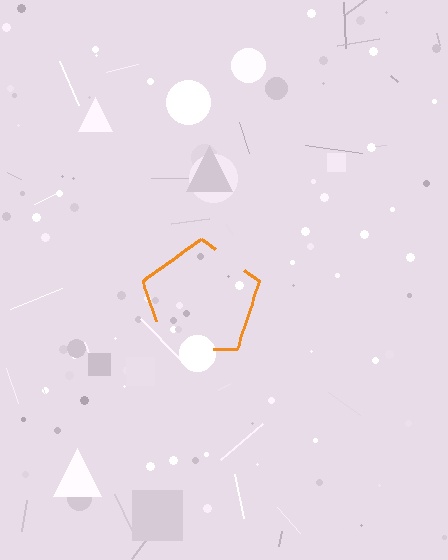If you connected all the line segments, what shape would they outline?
They would outline a pentagon.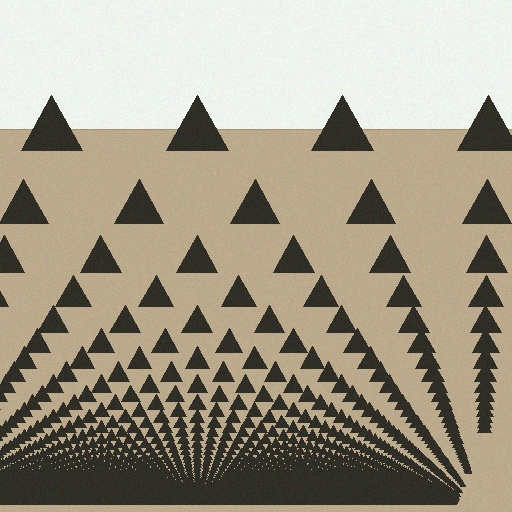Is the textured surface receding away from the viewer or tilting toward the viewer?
The surface appears to tilt toward the viewer. Texture elements get larger and sparser toward the top.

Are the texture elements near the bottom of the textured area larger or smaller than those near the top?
Smaller. The gradient is inverted — elements near the bottom are smaller and denser.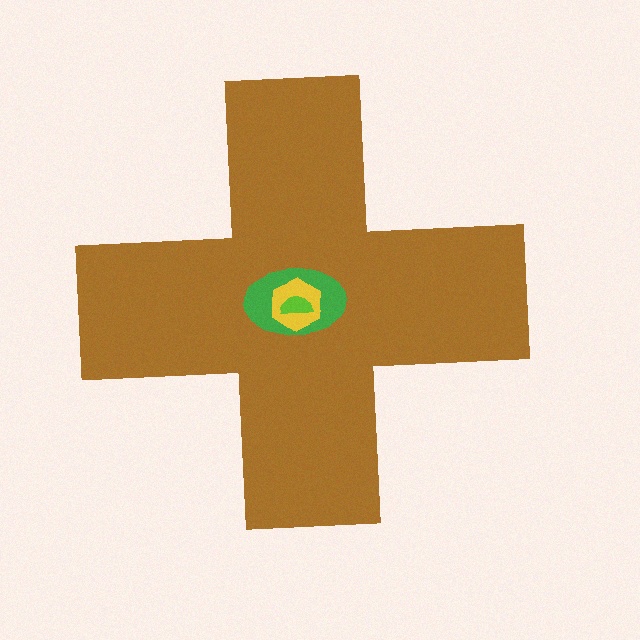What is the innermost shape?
The lime semicircle.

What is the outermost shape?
The brown cross.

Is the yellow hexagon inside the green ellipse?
Yes.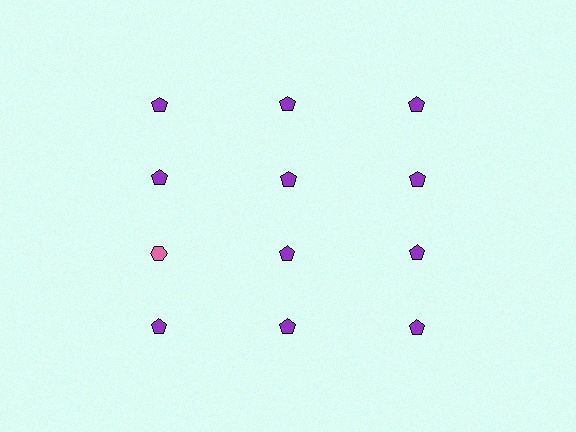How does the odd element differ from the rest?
It differs in both color (pink instead of purple) and shape (hexagon instead of pentagon).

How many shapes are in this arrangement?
There are 12 shapes arranged in a grid pattern.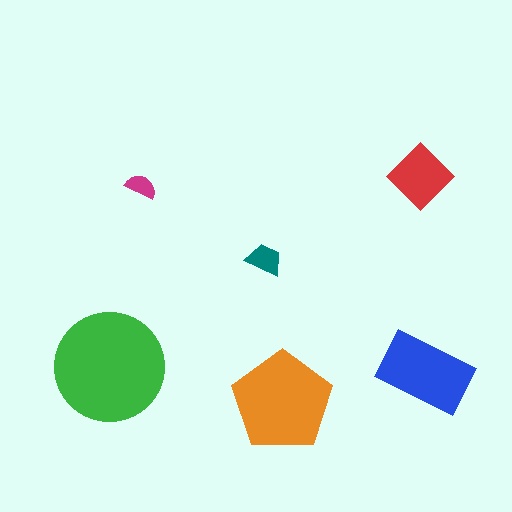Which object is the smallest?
The magenta semicircle.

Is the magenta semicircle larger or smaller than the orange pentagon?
Smaller.